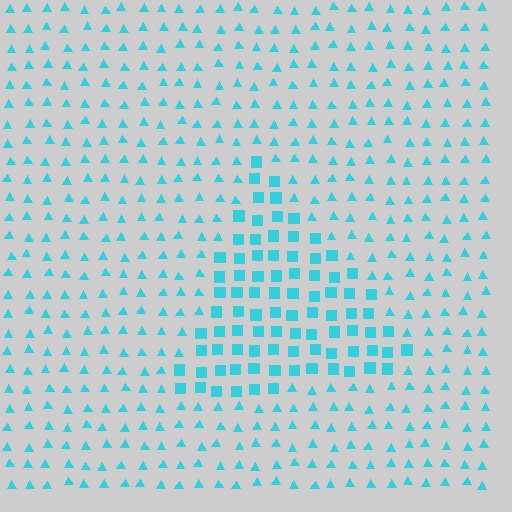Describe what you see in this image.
The image is filled with small cyan elements arranged in a uniform grid. A triangle-shaped region contains squares, while the surrounding area contains triangles. The boundary is defined purely by the change in element shape.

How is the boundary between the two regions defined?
The boundary is defined by a change in element shape: squares inside vs. triangles outside. All elements share the same color and spacing.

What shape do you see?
I see a triangle.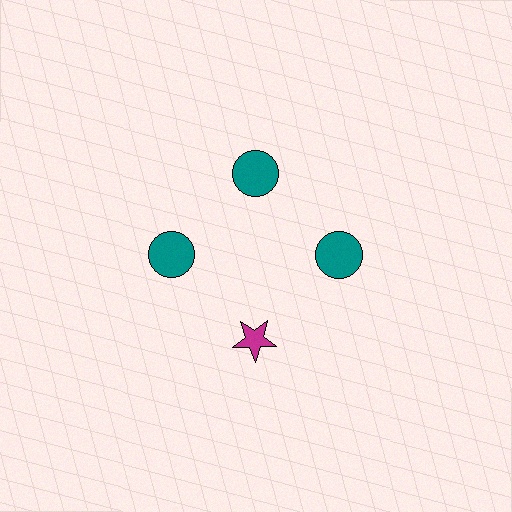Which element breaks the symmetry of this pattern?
The magenta star at roughly the 6 o'clock position breaks the symmetry. All other shapes are teal circles.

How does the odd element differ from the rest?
It differs in both color (magenta instead of teal) and shape (star instead of circle).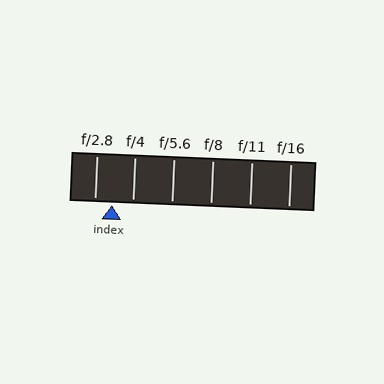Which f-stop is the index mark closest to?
The index mark is closest to f/2.8.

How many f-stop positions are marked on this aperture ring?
There are 6 f-stop positions marked.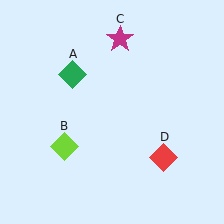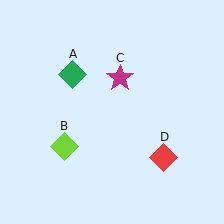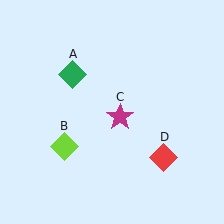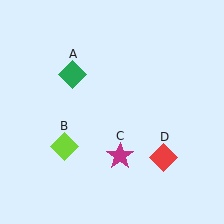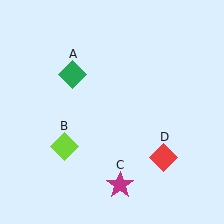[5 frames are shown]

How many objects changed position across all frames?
1 object changed position: magenta star (object C).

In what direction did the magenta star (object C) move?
The magenta star (object C) moved down.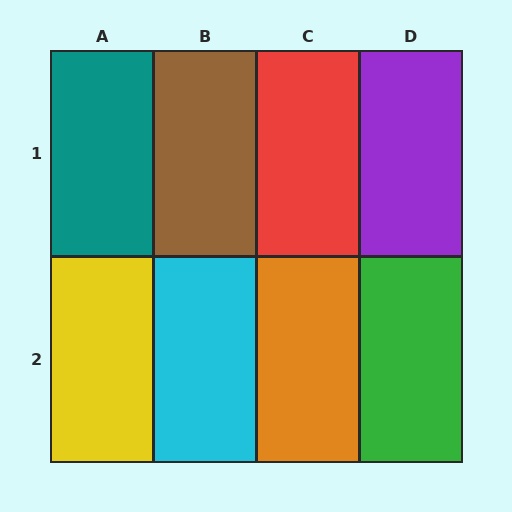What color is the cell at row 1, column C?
Red.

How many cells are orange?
1 cell is orange.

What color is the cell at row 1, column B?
Brown.